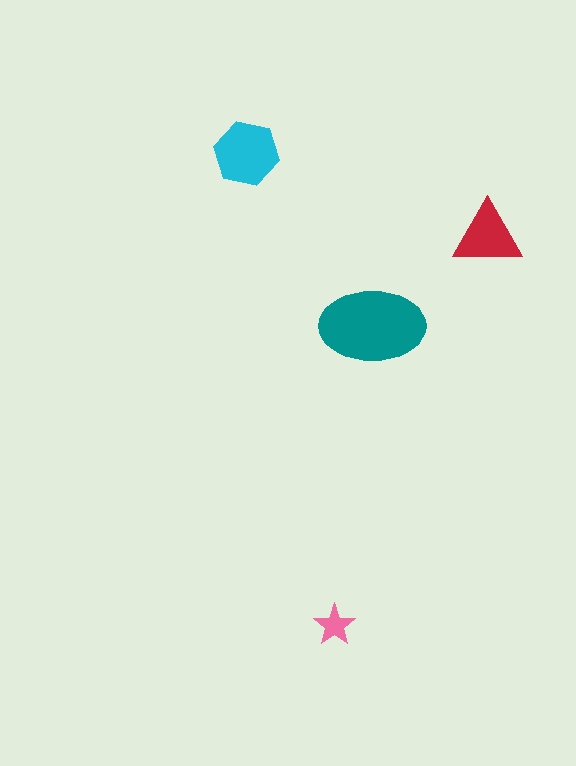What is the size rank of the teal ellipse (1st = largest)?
1st.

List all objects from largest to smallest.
The teal ellipse, the cyan hexagon, the red triangle, the pink star.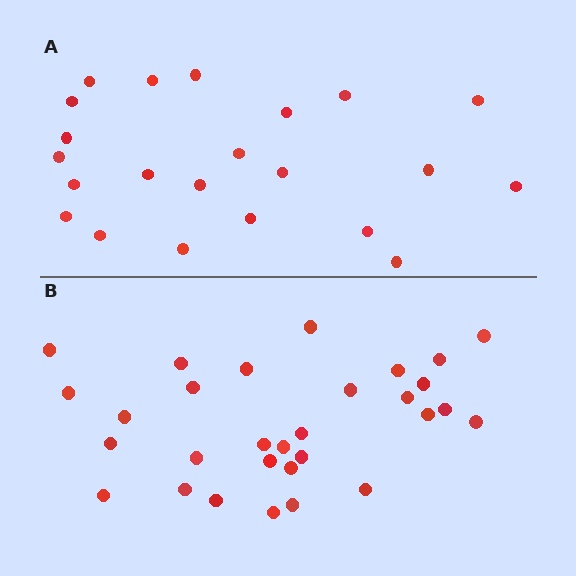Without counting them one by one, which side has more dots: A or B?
Region B (the bottom region) has more dots.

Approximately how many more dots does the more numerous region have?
Region B has roughly 8 or so more dots than region A.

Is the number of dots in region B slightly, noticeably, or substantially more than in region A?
Region B has noticeably more, but not dramatically so. The ratio is roughly 1.4 to 1.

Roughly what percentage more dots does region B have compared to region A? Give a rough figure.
About 35% more.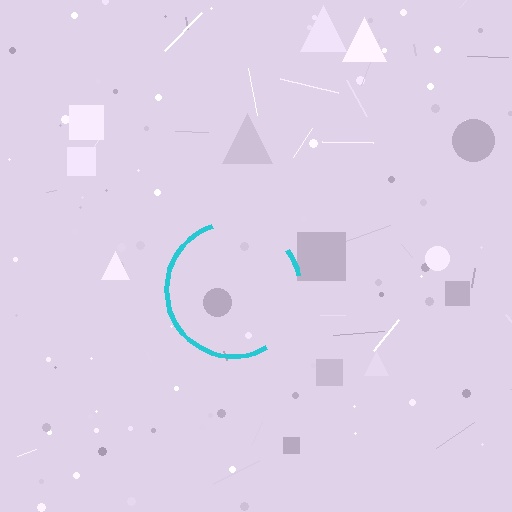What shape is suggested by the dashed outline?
The dashed outline suggests a circle.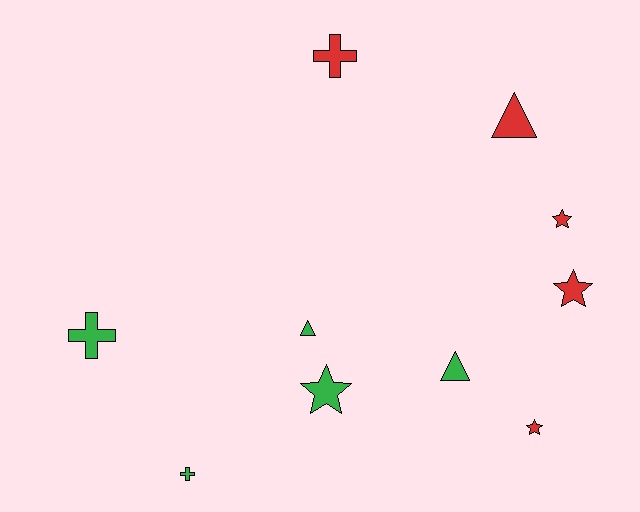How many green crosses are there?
There are 2 green crosses.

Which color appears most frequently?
Green, with 5 objects.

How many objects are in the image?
There are 10 objects.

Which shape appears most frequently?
Star, with 4 objects.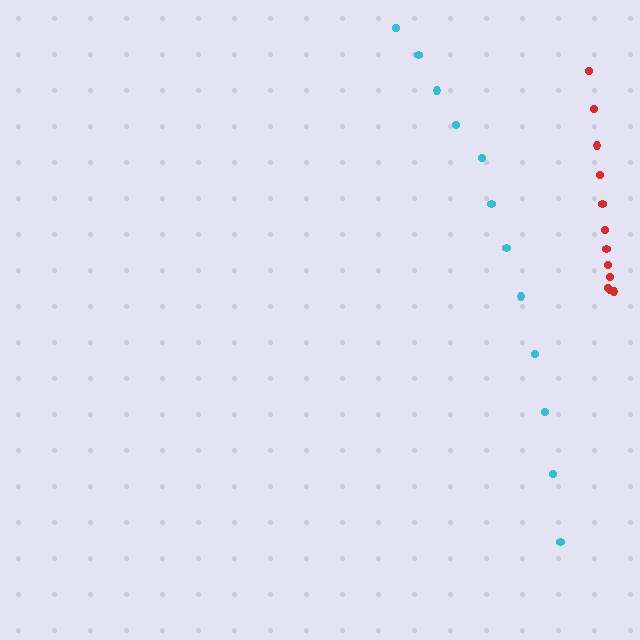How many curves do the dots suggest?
There are 2 distinct paths.